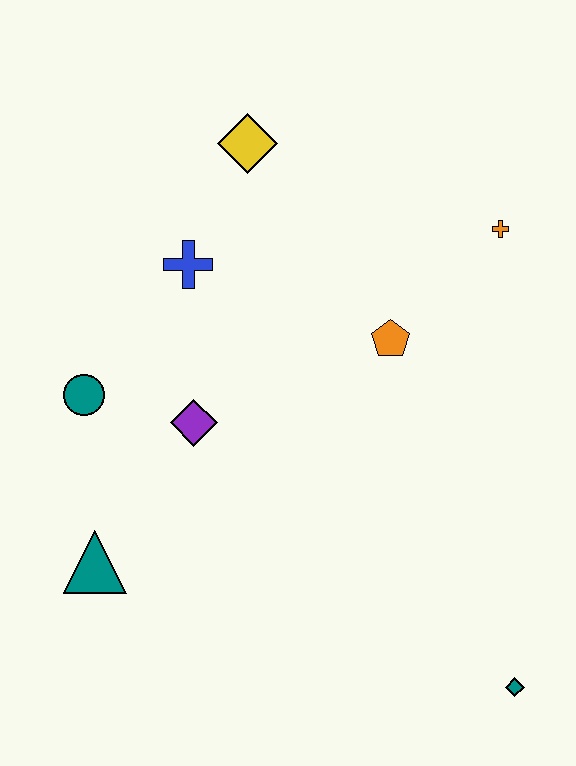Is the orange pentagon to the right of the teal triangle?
Yes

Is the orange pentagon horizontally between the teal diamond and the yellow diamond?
Yes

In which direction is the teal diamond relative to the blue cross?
The teal diamond is below the blue cross.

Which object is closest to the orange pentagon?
The orange cross is closest to the orange pentagon.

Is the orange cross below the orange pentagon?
No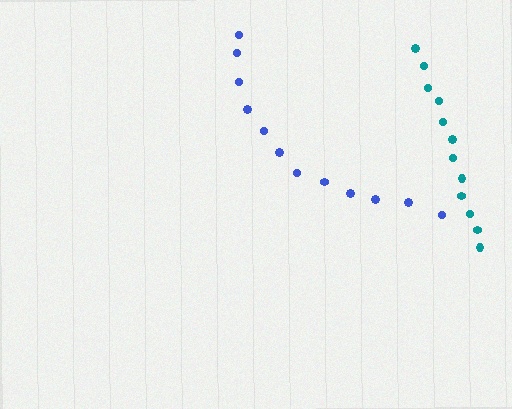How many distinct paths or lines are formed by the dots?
There are 2 distinct paths.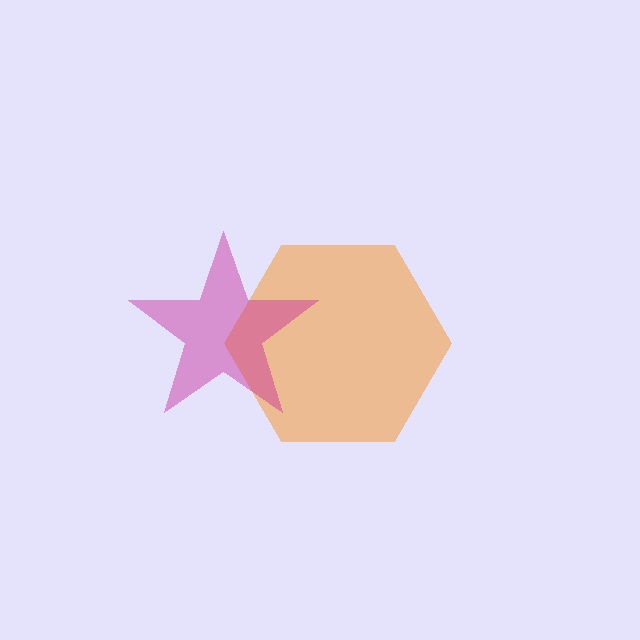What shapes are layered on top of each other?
The layered shapes are: an orange hexagon, a magenta star.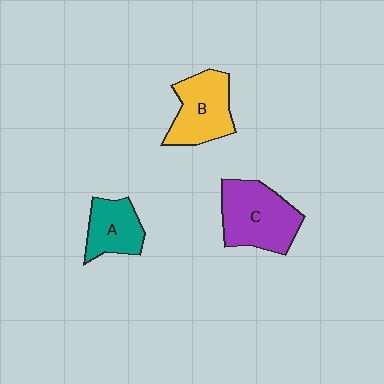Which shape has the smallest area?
Shape A (teal).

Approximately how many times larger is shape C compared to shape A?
Approximately 1.6 times.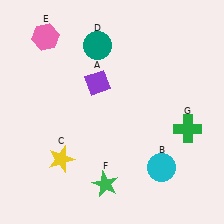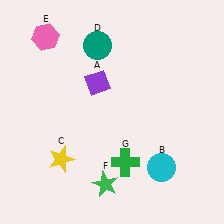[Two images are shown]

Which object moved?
The green cross (G) moved left.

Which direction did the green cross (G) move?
The green cross (G) moved left.